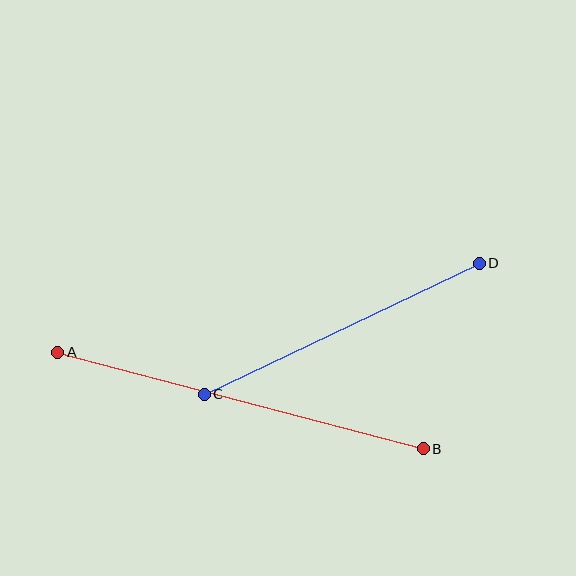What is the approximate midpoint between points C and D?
The midpoint is at approximately (342, 329) pixels.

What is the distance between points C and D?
The distance is approximately 305 pixels.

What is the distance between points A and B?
The distance is approximately 378 pixels.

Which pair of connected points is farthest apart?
Points A and B are farthest apart.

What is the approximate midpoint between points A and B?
The midpoint is at approximately (240, 400) pixels.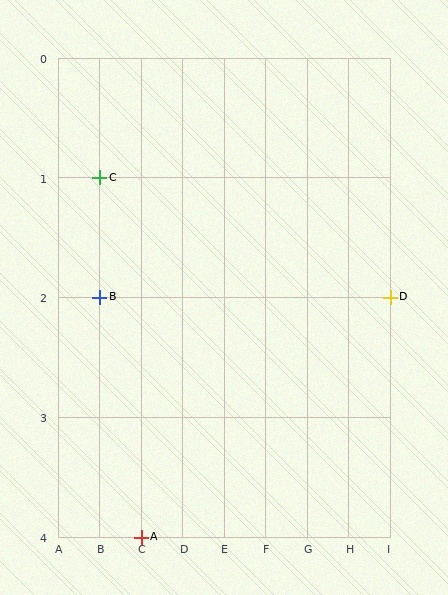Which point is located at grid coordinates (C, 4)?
Point A is at (C, 4).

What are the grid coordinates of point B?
Point B is at grid coordinates (B, 2).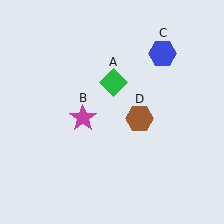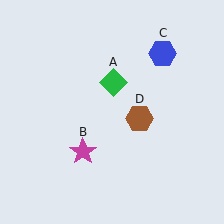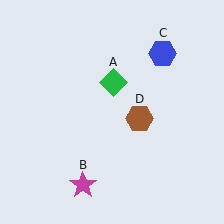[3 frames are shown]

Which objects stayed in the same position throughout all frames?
Green diamond (object A) and blue hexagon (object C) and brown hexagon (object D) remained stationary.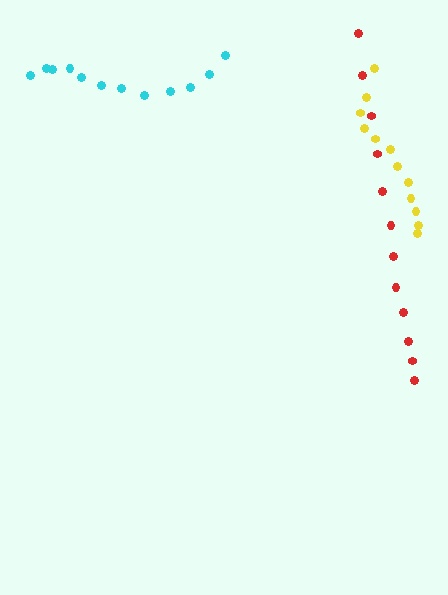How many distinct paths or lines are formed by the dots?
There are 3 distinct paths.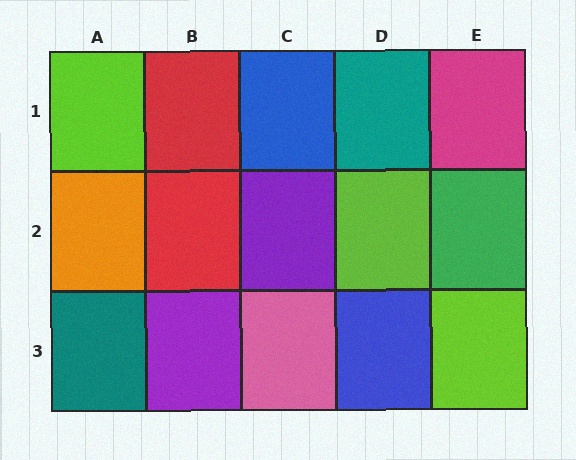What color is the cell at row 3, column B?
Purple.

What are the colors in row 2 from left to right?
Orange, red, purple, lime, green.